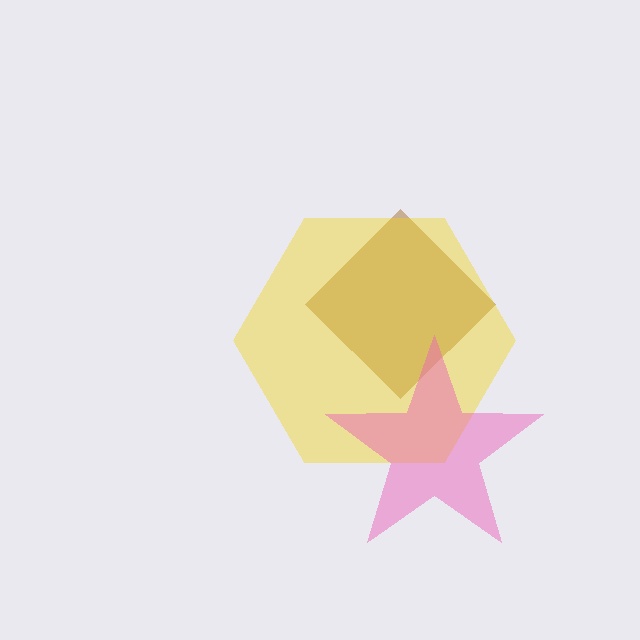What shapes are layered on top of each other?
The layered shapes are: a brown diamond, a yellow hexagon, a pink star.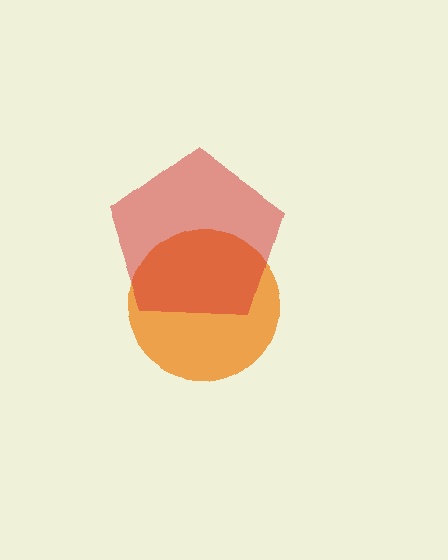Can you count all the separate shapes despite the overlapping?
Yes, there are 2 separate shapes.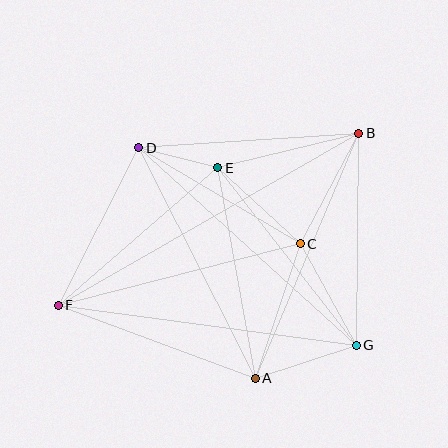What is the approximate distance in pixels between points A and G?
The distance between A and G is approximately 106 pixels.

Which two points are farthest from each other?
Points B and F are farthest from each other.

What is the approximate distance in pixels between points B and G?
The distance between B and G is approximately 212 pixels.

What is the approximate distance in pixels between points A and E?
The distance between A and E is approximately 214 pixels.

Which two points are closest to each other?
Points D and E are closest to each other.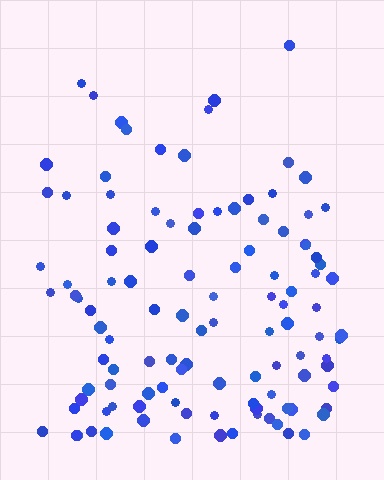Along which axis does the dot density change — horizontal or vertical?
Vertical.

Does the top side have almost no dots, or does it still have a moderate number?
Still a moderate number, just noticeably fewer than the bottom.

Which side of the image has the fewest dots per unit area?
The top.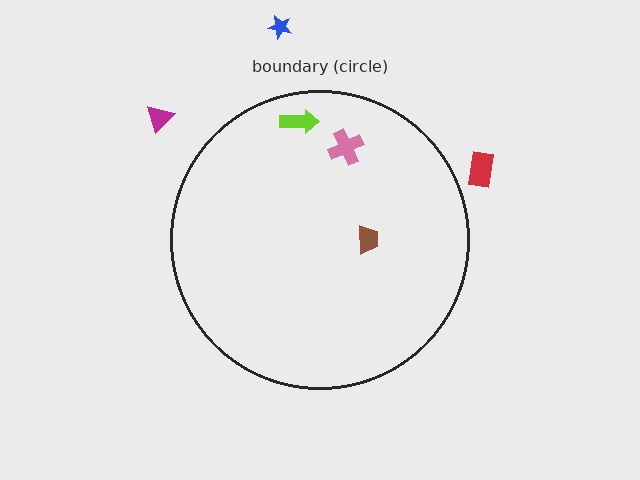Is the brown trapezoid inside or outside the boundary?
Inside.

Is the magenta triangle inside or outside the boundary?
Outside.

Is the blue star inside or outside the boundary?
Outside.